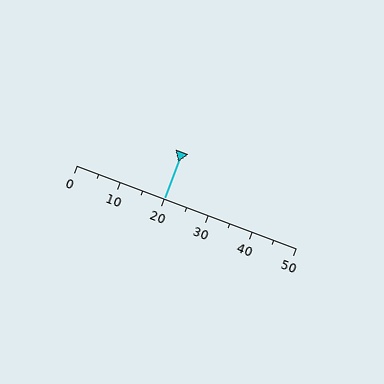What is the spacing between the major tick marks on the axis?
The major ticks are spaced 10 apart.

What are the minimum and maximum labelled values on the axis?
The axis runs from 0 to 50.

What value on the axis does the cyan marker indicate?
The marker indicates approximately 20.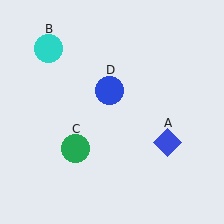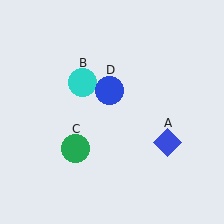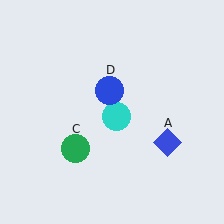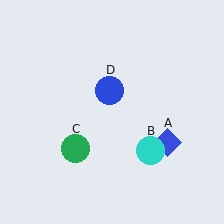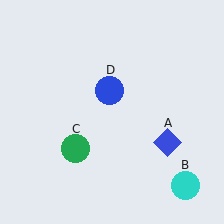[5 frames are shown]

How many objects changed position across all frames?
1 object changed position: cyan circle (object B).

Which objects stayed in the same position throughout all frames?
Blue diamond (object A) and green circle (object C) and blue circle (object D) remained stationary.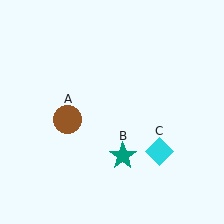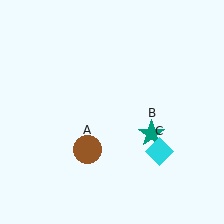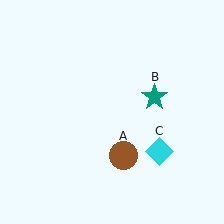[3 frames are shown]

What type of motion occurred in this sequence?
The brown circle (object A), teal star (object B) rotated counterclockwise around the center of the scene.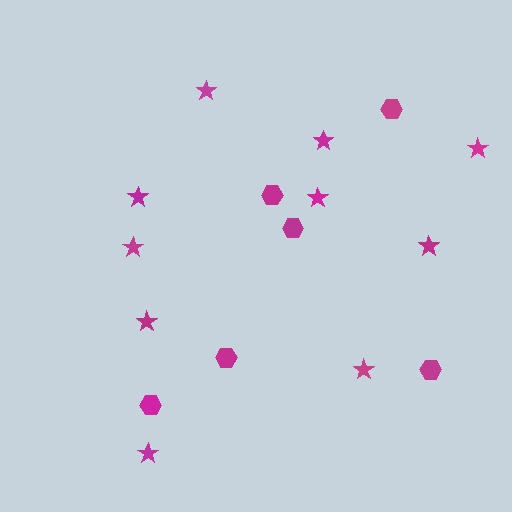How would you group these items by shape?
There are 2 groups: one group of stars (10) and one group of hexagons (6).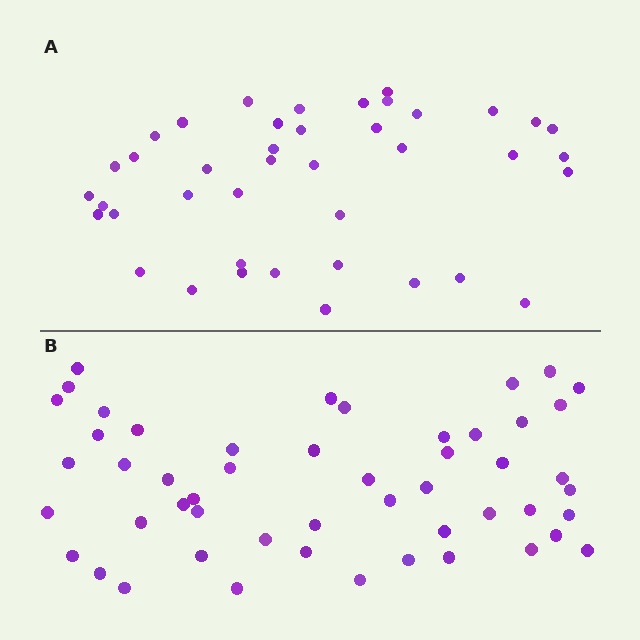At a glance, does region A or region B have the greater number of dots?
Region B (the bottom region) has more dots.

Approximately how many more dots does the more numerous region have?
Region B has roughly 10 or so more dots than region A.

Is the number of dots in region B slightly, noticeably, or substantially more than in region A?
Region B has only slightly more — the two regions are fairly close. The ratio is roughly 1.2 to 1.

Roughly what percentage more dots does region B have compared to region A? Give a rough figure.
About 25% more.